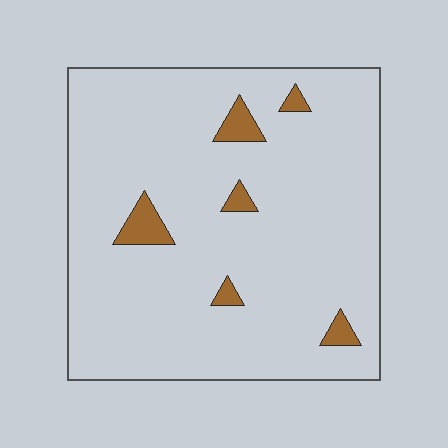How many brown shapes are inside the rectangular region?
6.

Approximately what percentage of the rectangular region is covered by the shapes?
Approximately 5%.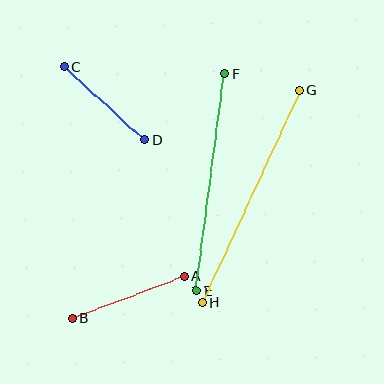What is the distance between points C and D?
The distance is approximately 109 pixels.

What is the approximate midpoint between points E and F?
The midpoint is at approximately (210, 182) pixels.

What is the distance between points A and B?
The distance is approximately 119 pixels.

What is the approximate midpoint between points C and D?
The midpoint is at approximately (104, 103) pixels.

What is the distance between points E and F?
The distance is approximately 219 pixels.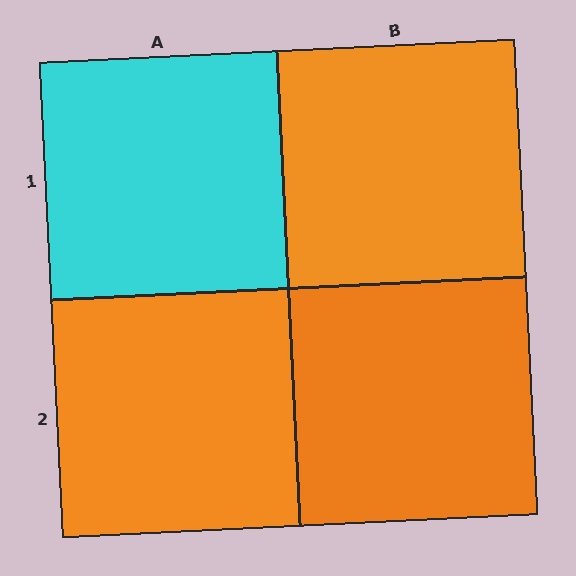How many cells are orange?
3 cells are orange.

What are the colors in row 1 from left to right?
Cyan, orange.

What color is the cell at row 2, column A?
Orange.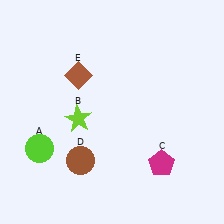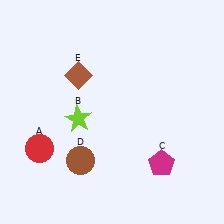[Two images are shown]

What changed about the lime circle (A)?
In Image 1, A is lime. In Image 2, it changed to red.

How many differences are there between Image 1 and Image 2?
There is 1 difference between the two images.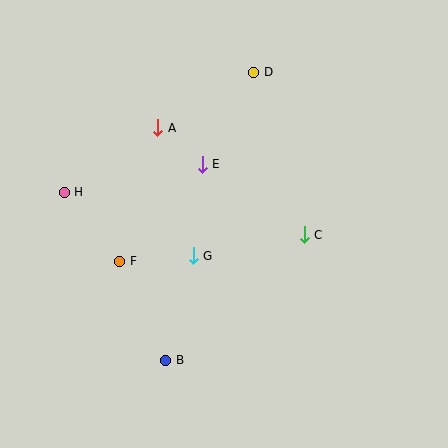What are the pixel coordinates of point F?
Point F is at (120, 261).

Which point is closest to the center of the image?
Point G at (193, 256) is closest to the center.